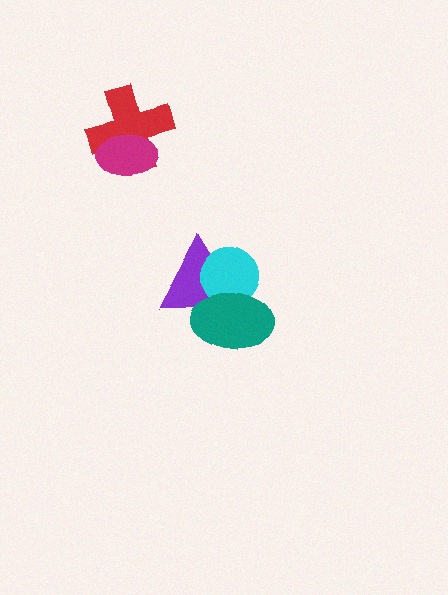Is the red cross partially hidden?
Yes, it is partially covered by another shape.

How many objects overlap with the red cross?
1 object overlaps with the red cross.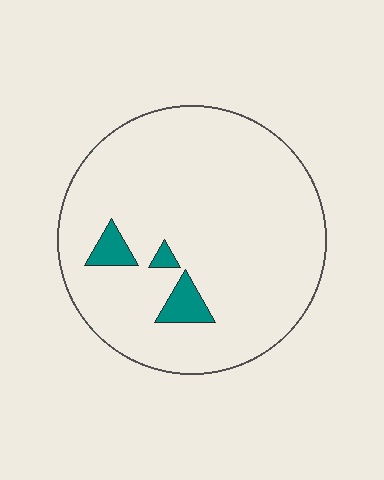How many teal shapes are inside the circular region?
3.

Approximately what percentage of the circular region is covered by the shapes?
Approximately 5%.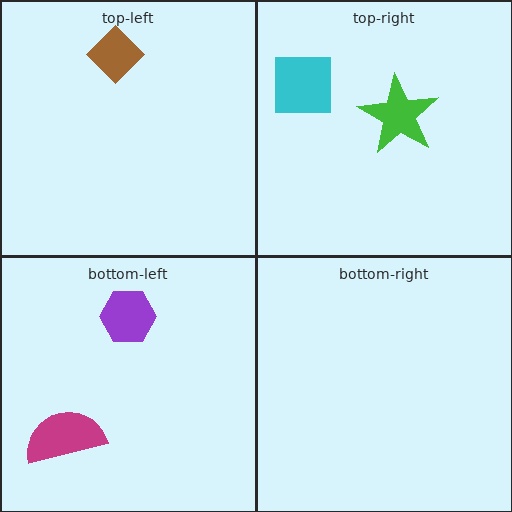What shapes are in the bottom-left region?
The purple hexagon, the magenta semicircle.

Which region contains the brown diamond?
The top-left region.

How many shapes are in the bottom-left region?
2.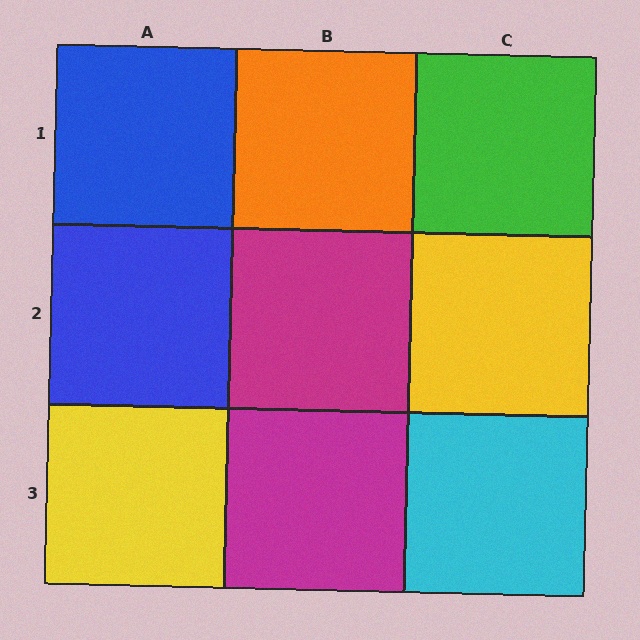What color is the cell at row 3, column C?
Cyan.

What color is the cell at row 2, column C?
Yellow.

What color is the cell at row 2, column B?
Magenta.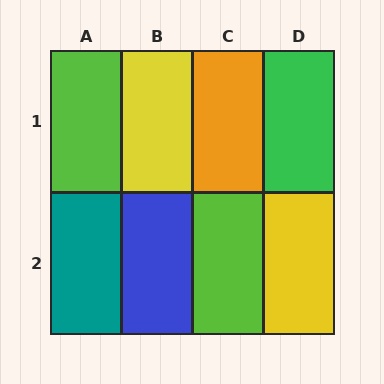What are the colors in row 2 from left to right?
Teal, blue, lime, yellow.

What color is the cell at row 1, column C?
Orange.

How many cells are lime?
2 cells are lime.